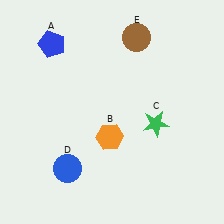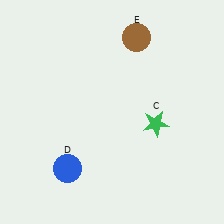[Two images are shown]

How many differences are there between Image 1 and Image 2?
There are 2 differences between the two images.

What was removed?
The orange hexagon (B), the blue pentagon (A) were removed in Image 2.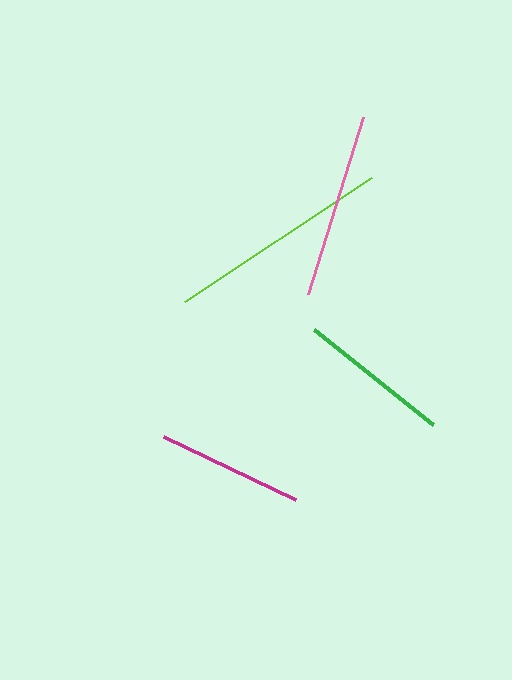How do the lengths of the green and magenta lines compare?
The green and magenta lines are approximately the same length.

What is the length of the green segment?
The green segment is approximately 152 pixels long.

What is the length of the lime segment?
The lime segment is approximately 225 pixels long.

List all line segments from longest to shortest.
From longest to shortest: lime, pink, green, magenta.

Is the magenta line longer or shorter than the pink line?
The pink line is longer than the magenta line.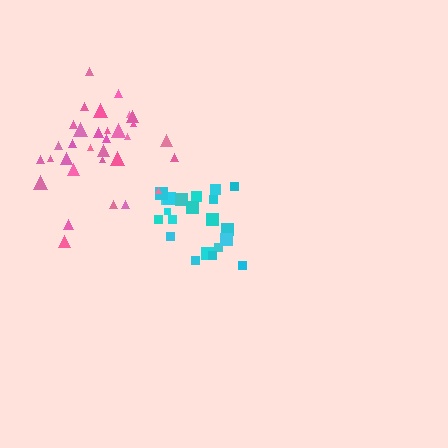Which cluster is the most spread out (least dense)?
Pink.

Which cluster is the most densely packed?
Cyan.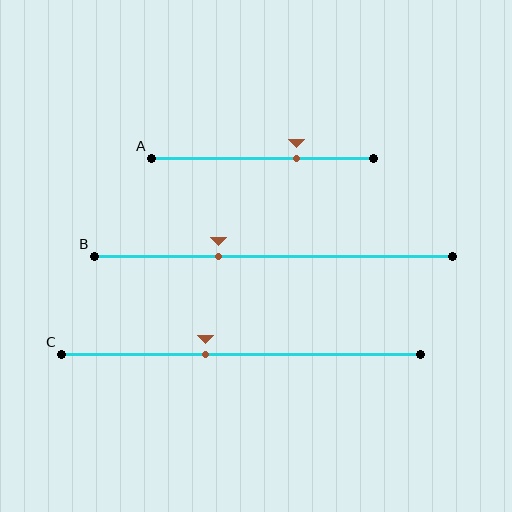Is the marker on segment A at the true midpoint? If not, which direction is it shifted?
No, the marker on segment A is shifted to the right by about 15% of the segment length.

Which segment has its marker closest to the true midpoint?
Segment C has its marker closest to the true midpoint.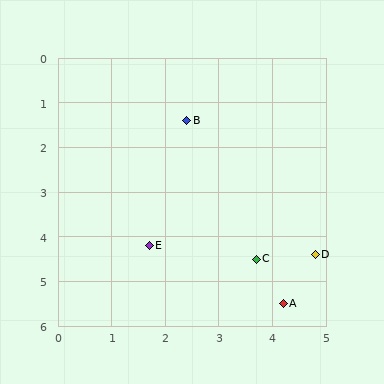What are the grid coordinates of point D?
Point D is at approximately (4.8, 4.4).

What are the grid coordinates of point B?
Point B is at approximately (2.4, 1.4).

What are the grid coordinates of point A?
Point A is at approximately (4.2, 5.5).